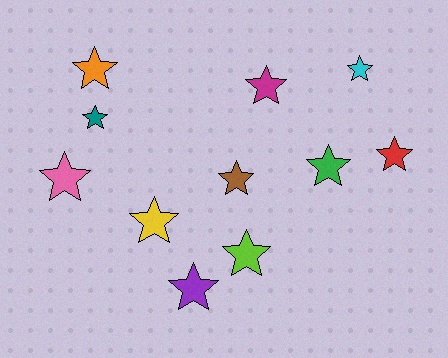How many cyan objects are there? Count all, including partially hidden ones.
There is 1 cyan object.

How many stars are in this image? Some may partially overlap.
There are 11 stars.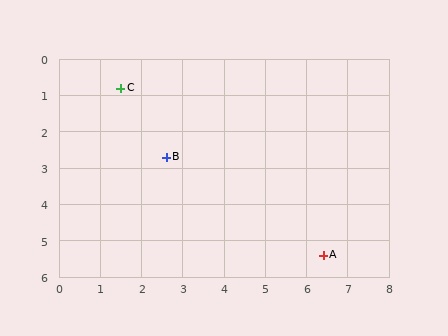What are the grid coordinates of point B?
Point B is at approximately (2.6, 2.7).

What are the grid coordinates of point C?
Point C is at approximately (1.5, 0.8).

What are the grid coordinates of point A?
Point A is at approximately (6.4, 5.4).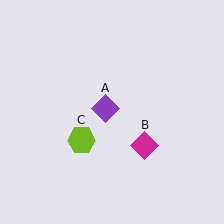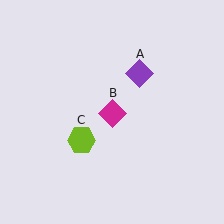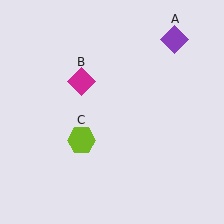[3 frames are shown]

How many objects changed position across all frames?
2 objects changed position: purple diamond (object A), magenta diamond (object B).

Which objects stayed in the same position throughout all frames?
Lime hexagon (object C) remained stationary.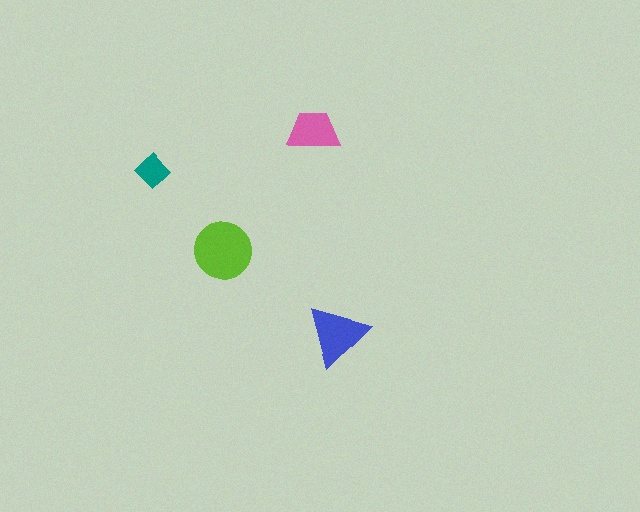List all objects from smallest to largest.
The teal diamond, the pink trapezoid, the blue triangle, the lime circle.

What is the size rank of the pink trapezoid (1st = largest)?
3rd.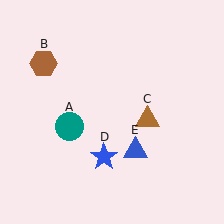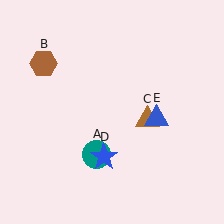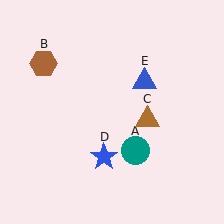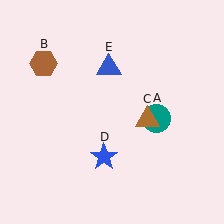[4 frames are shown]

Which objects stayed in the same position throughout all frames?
Brown hexagon (object B) and brown triangle (object C) and blue star (object D) remained stationary.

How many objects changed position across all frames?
2 objects changed position: teal circle (object A), blue triangle (object E).